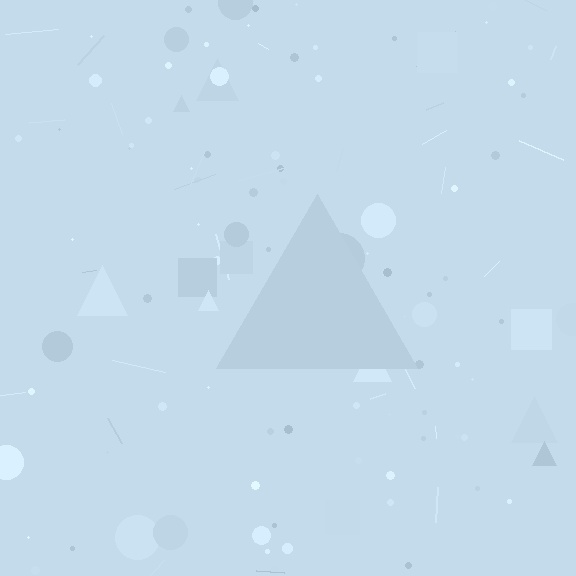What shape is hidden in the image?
A triangle is hidden in the image.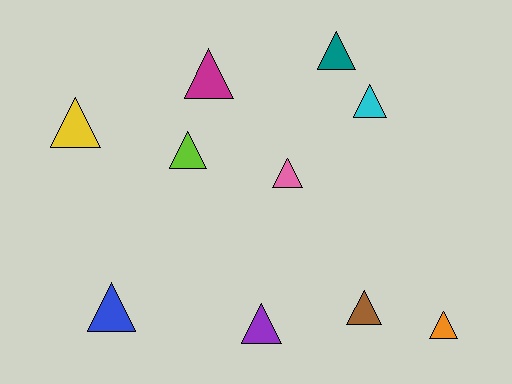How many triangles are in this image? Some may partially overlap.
There are 10 triangles.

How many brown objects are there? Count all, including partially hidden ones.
There is 1 brown object.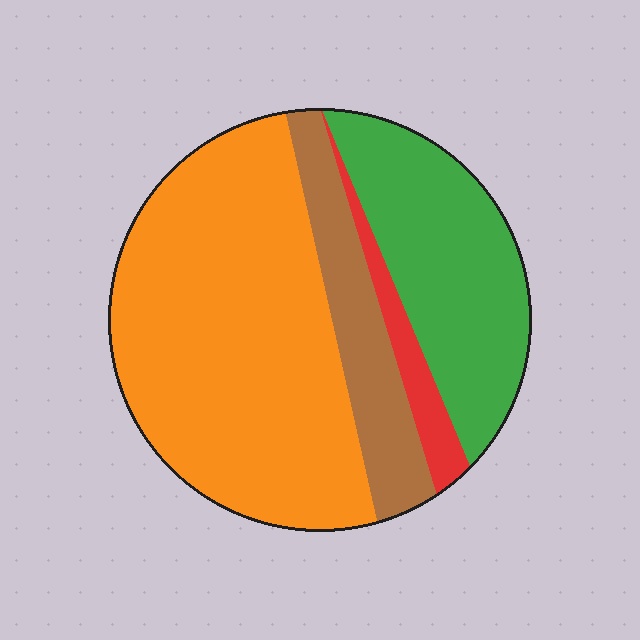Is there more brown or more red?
Brown.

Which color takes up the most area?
Orange, at roughly 55%.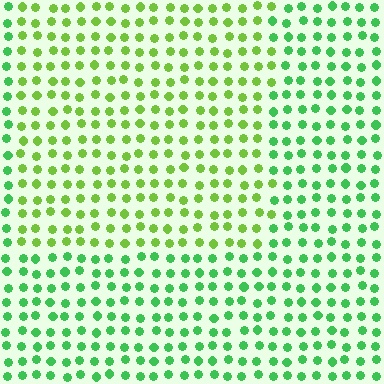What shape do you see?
I see a rectangle.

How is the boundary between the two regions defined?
The boundary is defined purely by a slight shift in hue (about 35 degrees). Spacing, size, and orientation are identical on both sides.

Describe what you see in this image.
The image is filled with small green elements in a uniform arrangement. A rectangle-shaped region is visible where the elements are tinted to a slightly different hue, forming a subtle color boundary.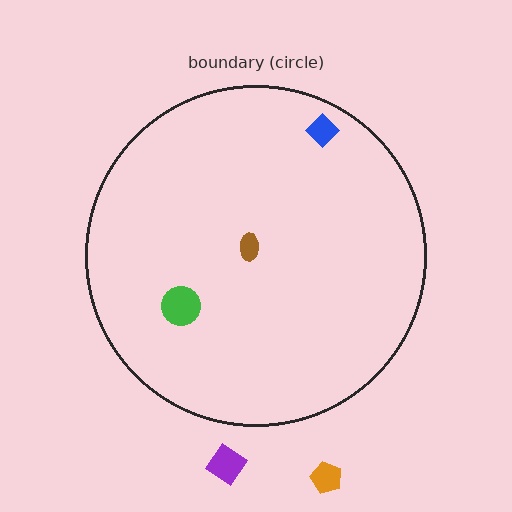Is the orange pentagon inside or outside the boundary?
Outside.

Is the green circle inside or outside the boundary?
Inside.